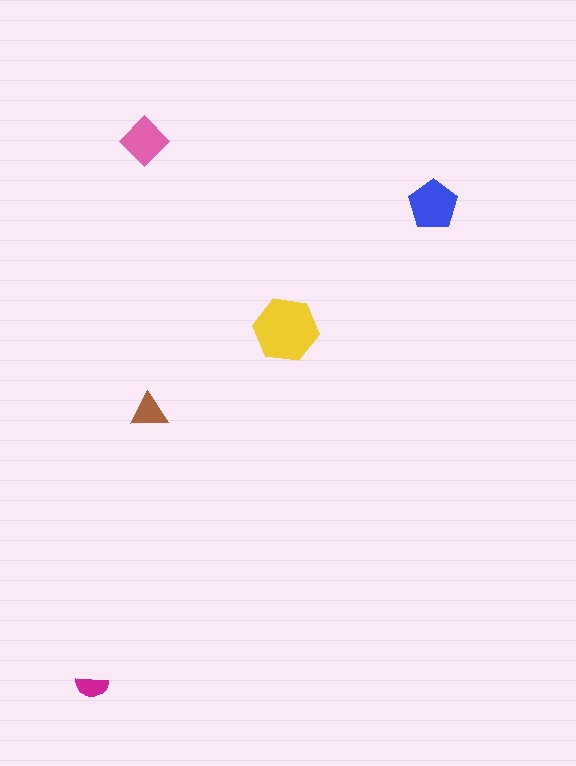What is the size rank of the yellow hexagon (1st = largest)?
1st.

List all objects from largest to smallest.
The yellow hexagon, the blue pentagon, the pink diamond, the brown triangle, the magenta semicircle.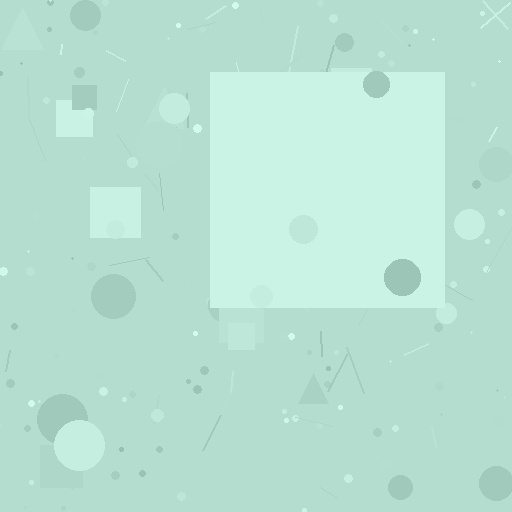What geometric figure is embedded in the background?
A square is embedded in the background.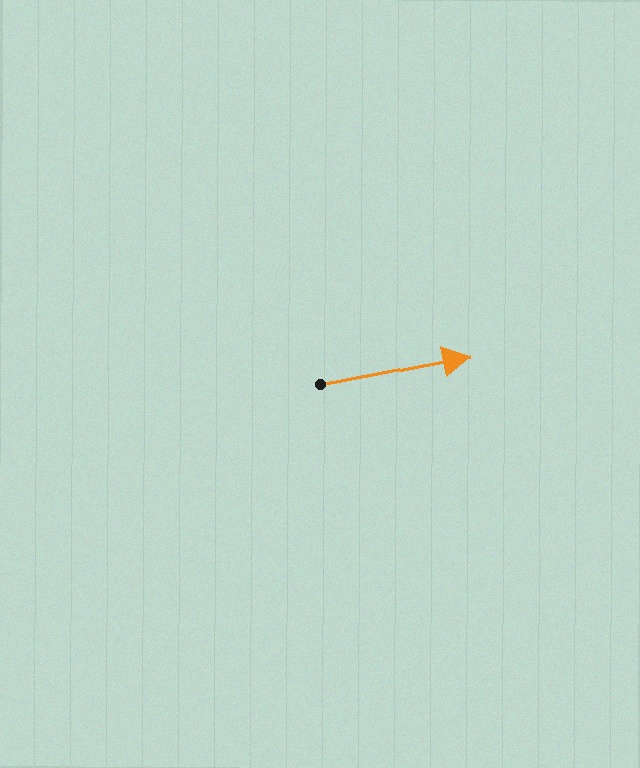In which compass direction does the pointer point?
East.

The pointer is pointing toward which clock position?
Roughly 3 o'clock.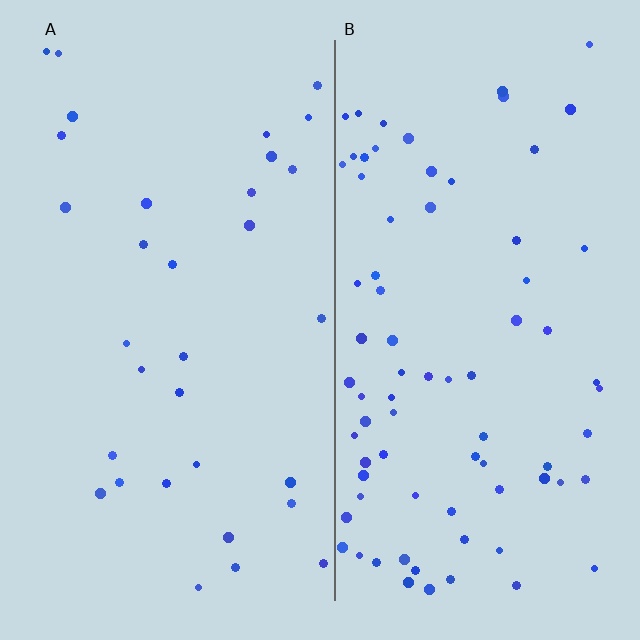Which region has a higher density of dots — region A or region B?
B (the right).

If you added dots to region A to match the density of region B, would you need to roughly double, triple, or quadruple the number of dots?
Approximately double.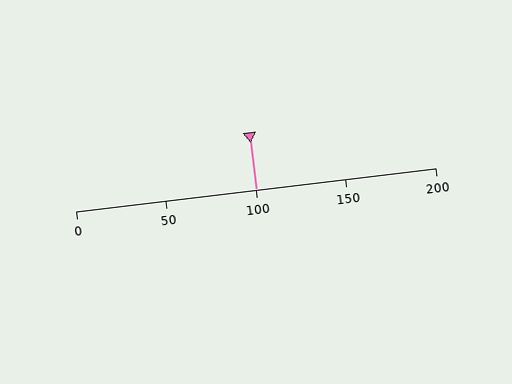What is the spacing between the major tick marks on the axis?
The major ticks are spaced 50 apart.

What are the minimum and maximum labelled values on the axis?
The axis runs from 0 to 200.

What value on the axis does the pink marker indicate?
The marker indicates approximately 100.